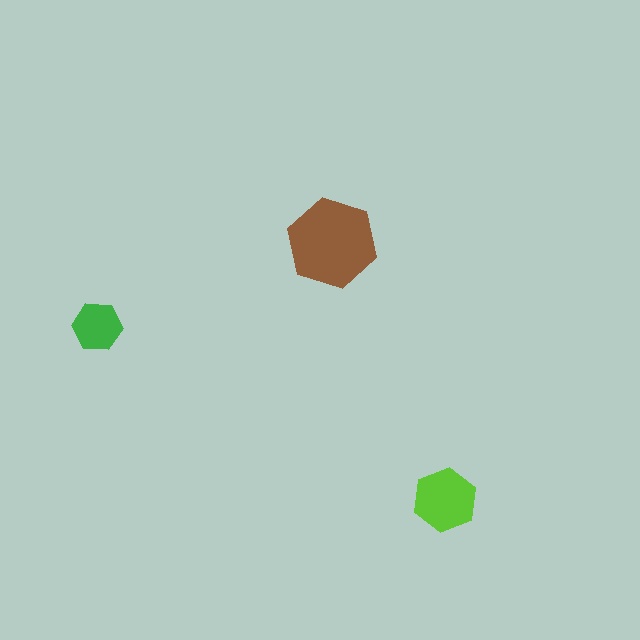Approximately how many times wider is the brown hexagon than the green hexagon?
About 2 times wider.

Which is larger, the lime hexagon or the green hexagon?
The lime one.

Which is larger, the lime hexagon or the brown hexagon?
The brown one.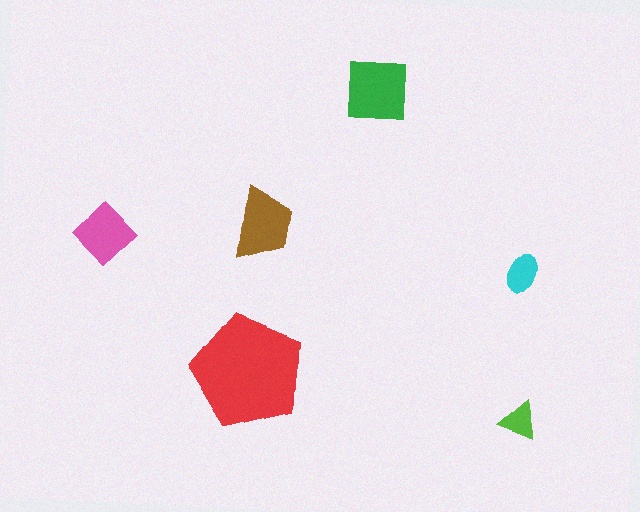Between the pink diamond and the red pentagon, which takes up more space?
The red pentagon.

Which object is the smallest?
The lime triangle.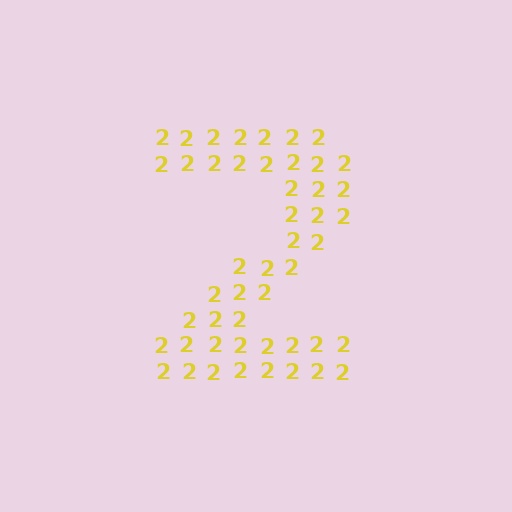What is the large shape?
The large shape is the digit 2.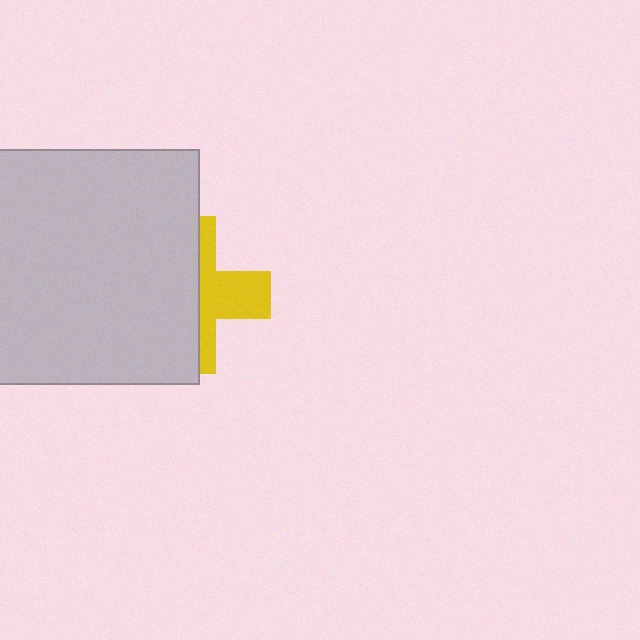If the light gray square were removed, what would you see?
You would see the complete yellow cross.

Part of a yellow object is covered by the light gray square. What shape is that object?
It is a cross.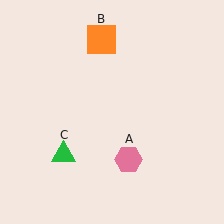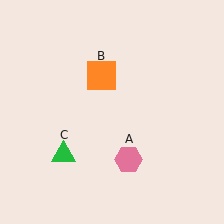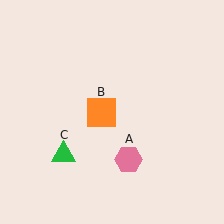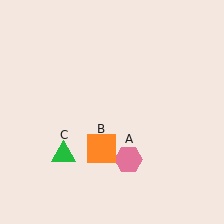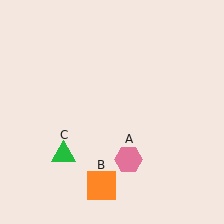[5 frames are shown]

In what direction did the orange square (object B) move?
The orange square (object B) moved down.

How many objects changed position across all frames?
1 object changed position: orange square (object B).